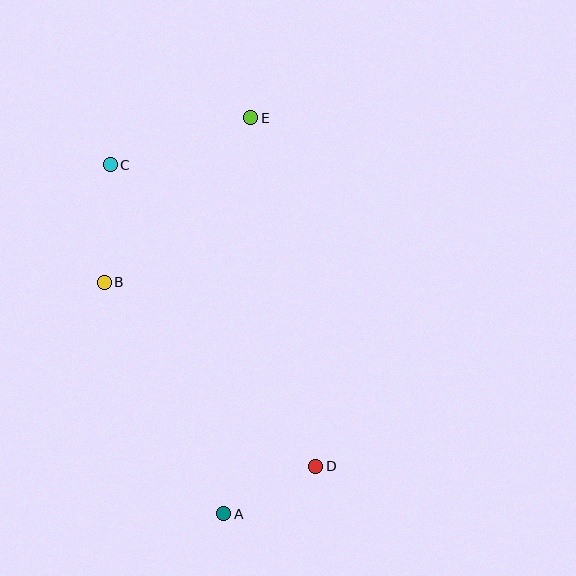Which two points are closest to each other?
Points A and D are closest to each other.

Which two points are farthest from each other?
Points A and E are farthest from each other.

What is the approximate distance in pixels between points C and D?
The distance between C and D is approximately 365 pixels.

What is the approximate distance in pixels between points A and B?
The distance between A and B is approximately 261 pixels.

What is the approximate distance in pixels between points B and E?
The distance between B and E is approximately 220 pixels.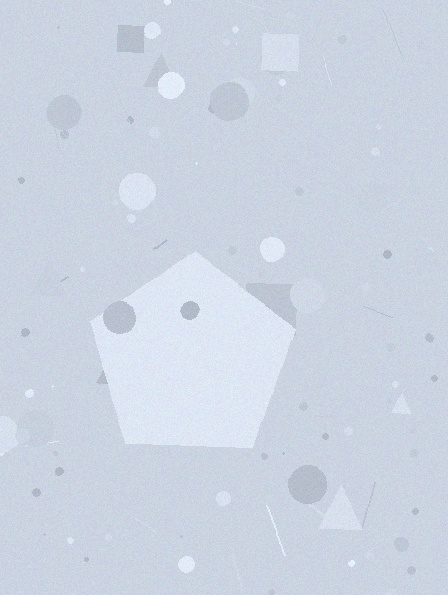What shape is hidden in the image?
A pentagon is hidden in the image.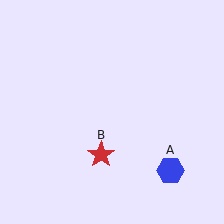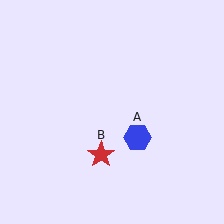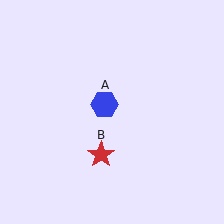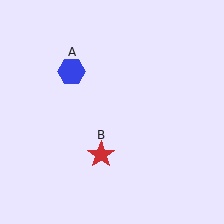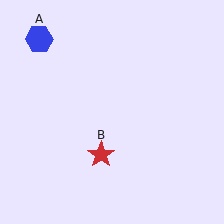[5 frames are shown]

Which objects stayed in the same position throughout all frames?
Red star (object B) remained stationary.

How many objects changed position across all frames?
1 object changed position: blue hexagon (object A).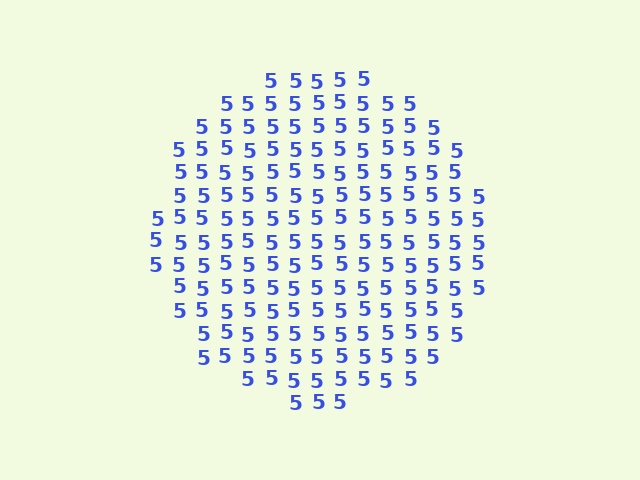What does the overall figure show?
The overall figure shows a circle.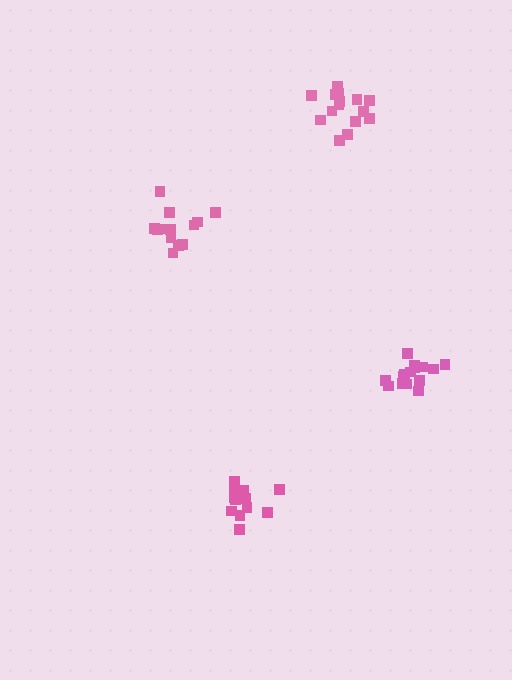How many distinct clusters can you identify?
There are 4 distinct clusters.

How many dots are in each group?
Group 1: 14 dots, Group 2: 15 dots, Group 3: 15 dots, Group 4: 13 dots (57 total).